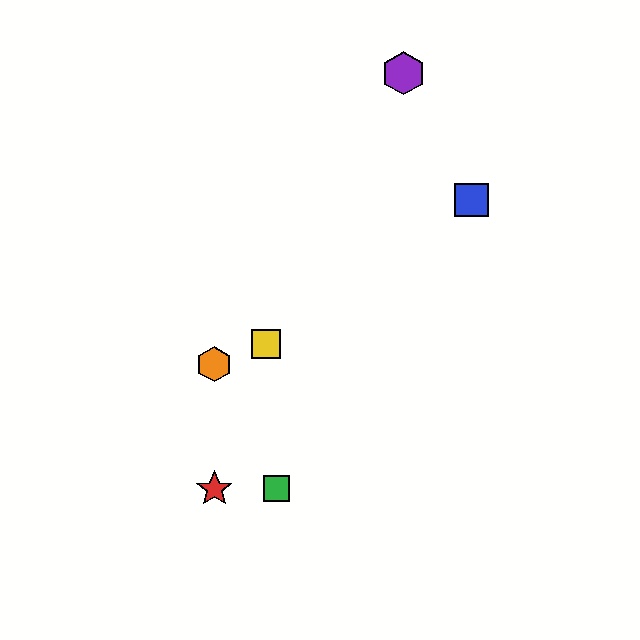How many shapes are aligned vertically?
2 shapes (the red star, the orange hexagon) are aligned vertically.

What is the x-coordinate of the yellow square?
The yellow square is at x≈266.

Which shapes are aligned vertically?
The red star, the orange hexagon are aligned vertically.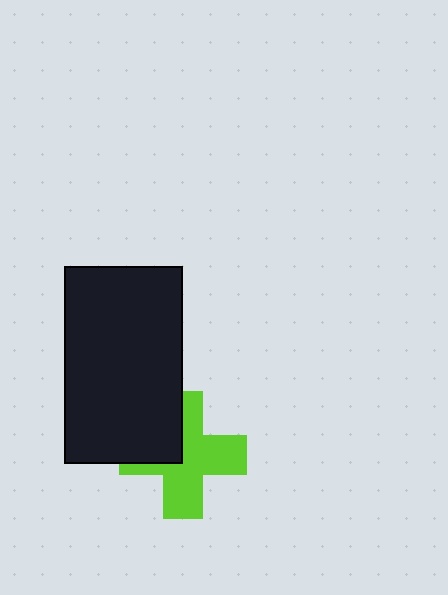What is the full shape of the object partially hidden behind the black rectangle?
The partially hidden object is a lime cross.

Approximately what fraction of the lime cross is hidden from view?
Roughly 31% of the lime cross is hidden behind the black rectangle.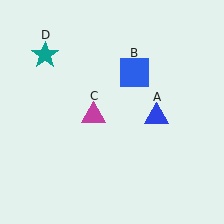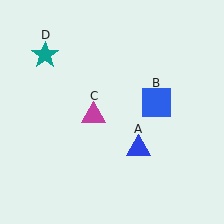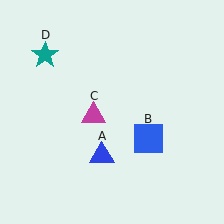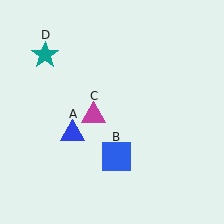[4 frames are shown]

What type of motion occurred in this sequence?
The blue triangle (object A), blue square (object B) rotated clockwise around the center of the scene.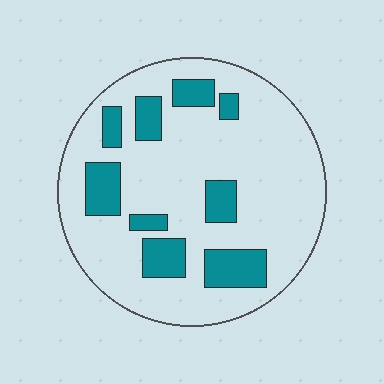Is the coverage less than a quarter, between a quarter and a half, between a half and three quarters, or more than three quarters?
Less than a quarter.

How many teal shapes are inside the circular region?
9.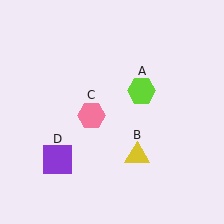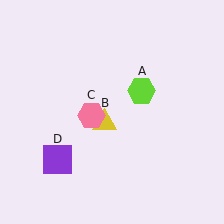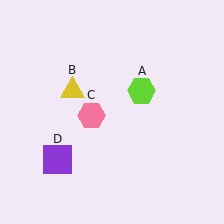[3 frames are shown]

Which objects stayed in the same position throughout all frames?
Lime hexagon (object A) and pink hexagon (object C) and purple square (object D) remained stationary.